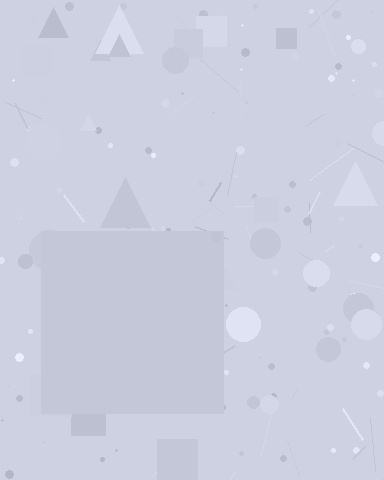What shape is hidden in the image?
A square is hidden in the image.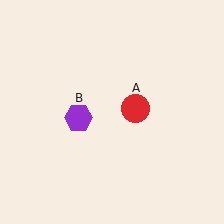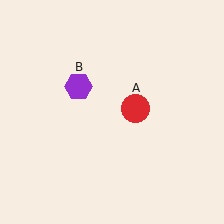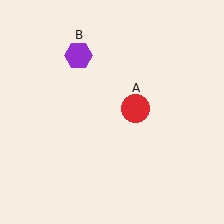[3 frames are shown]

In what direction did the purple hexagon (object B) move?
The purple hexagon (object B) moved up.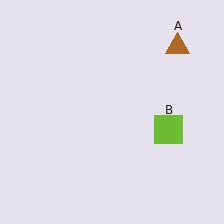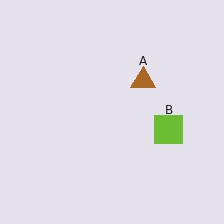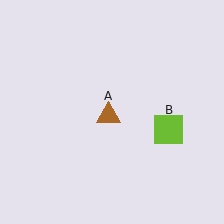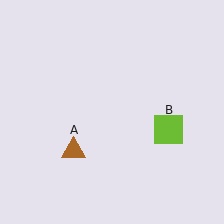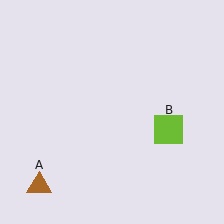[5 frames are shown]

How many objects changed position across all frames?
1 object changed position: brown triangle (object A).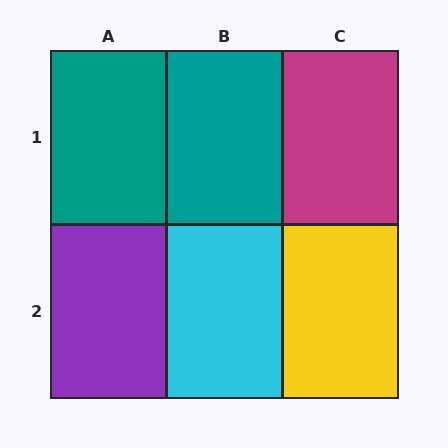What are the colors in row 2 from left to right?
Purple, cyan, yellow.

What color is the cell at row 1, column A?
Teal.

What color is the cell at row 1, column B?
Teal.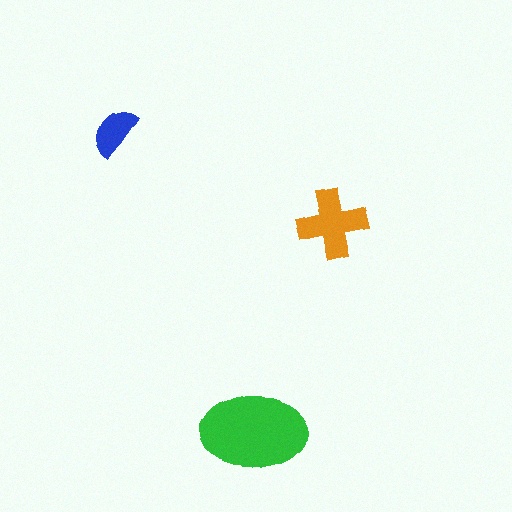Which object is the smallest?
The blue semicircle.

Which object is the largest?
The green ellipse.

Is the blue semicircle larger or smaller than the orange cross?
Smaller.